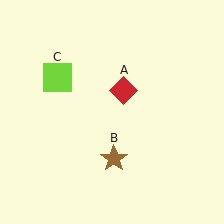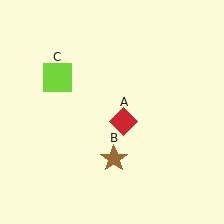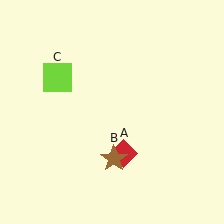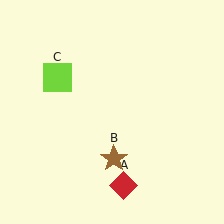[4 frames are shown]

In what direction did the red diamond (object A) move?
The red diamond (object A) moved down.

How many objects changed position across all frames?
1 object changed position: red diamond (object A).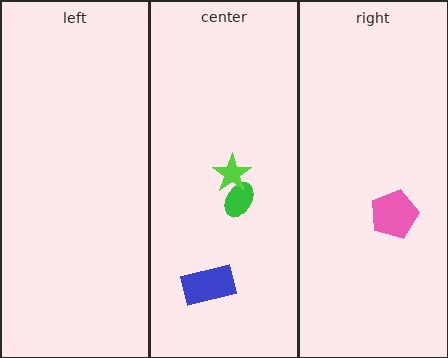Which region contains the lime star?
The center region.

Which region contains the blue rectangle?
The center region.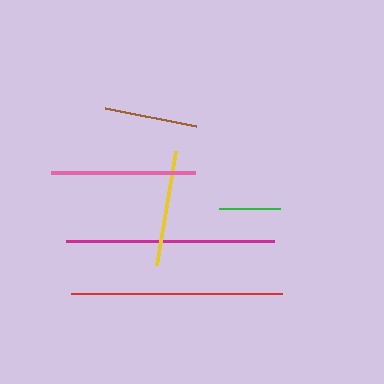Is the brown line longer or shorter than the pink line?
The pink line is longer than the brown line.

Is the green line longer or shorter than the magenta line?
The magenta line is longer than the green line.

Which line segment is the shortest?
The green line is the shortest at approximately 61 pixels.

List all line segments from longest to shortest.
From longest to shortest: red, magenta, pink, yellow, brown, green.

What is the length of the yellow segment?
The yellow segment is approximately 116 pixels long.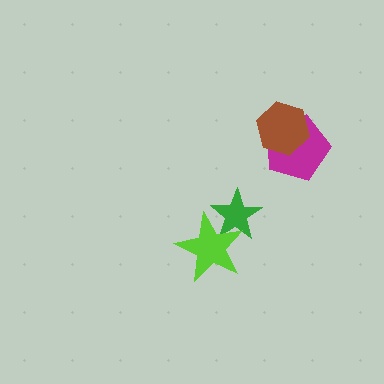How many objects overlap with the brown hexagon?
1 object overlaps with the brown hexagon.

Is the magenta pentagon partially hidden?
Yes, it is partially covered by another shape.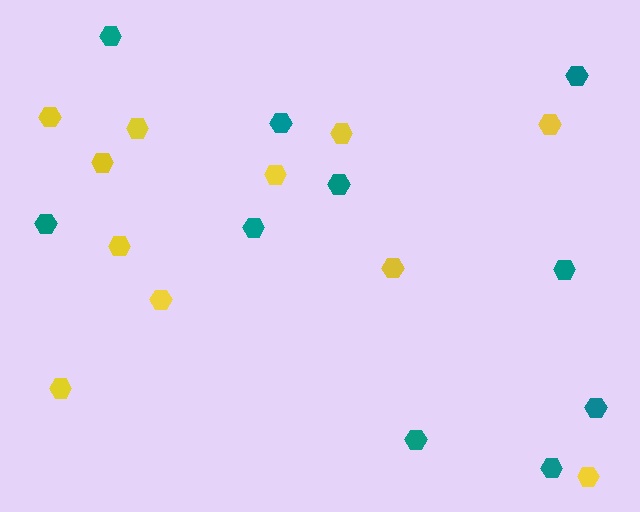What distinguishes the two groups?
There are 2 groups: one group of teal hexagons (10) and one group of yellow hexagons (11).